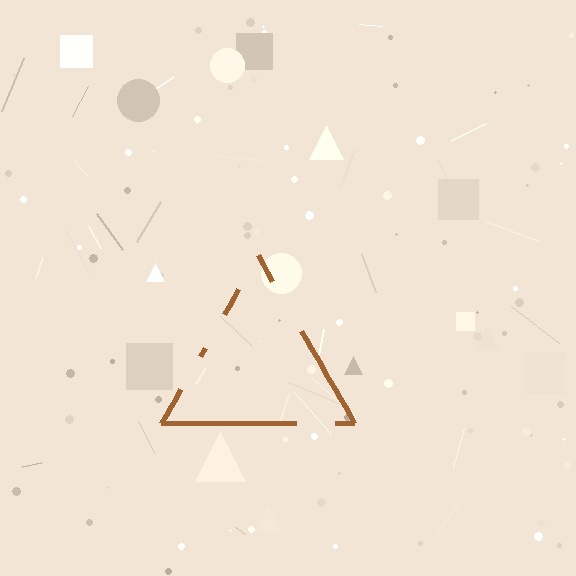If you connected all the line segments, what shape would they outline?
They would outline a triangle.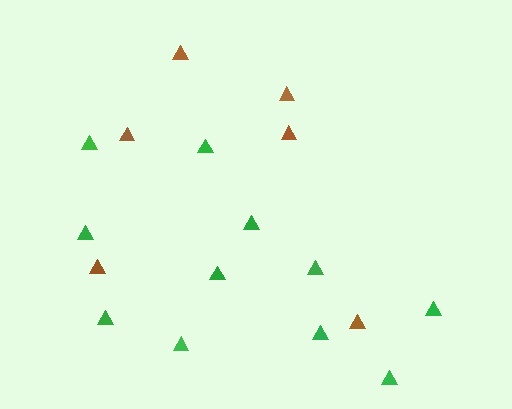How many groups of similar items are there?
There are 2 groups: one group of brown triangles (6) and one group of green triangles (11).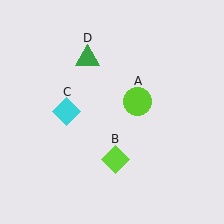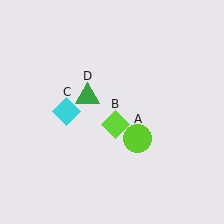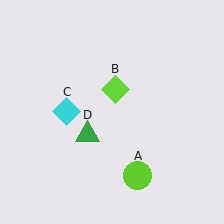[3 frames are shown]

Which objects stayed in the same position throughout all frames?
Cyan diamond (object C) remained stationary.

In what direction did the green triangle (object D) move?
The green triangle (object D) moved down.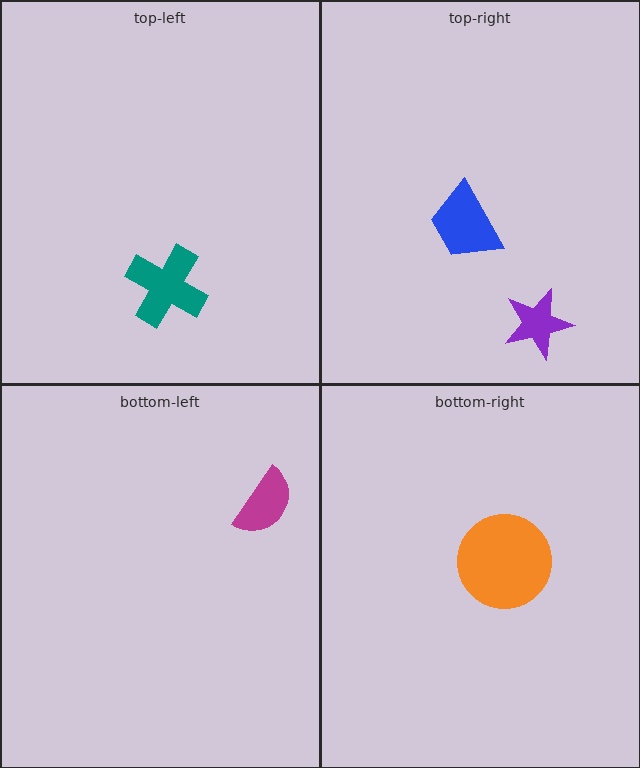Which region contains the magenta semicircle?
The bottom-left region.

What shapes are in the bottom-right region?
The orange circle.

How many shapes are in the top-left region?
1.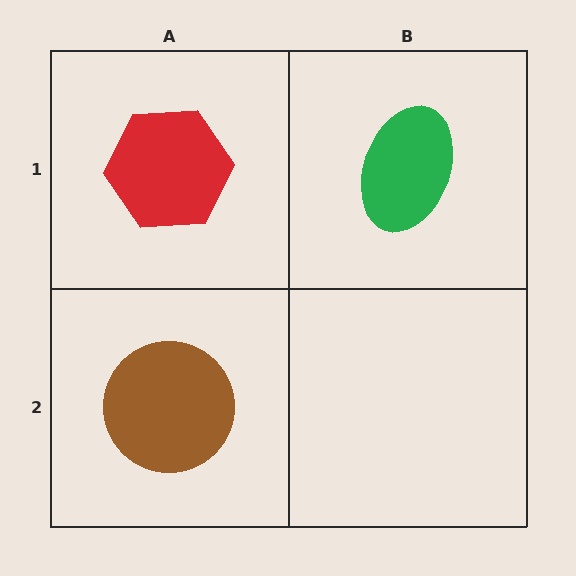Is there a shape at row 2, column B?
No, that cell is empty.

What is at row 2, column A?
A brown circle.